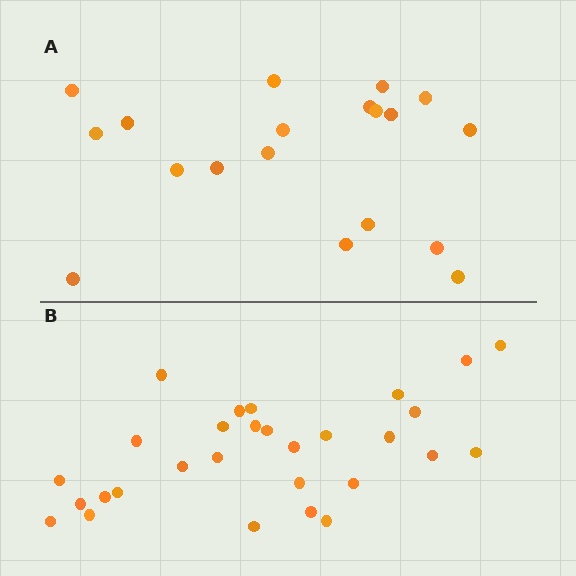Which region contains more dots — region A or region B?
Region B (the bottom region) has more dots.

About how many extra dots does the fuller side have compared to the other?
Region B has roughly 10 or so more dots than region A.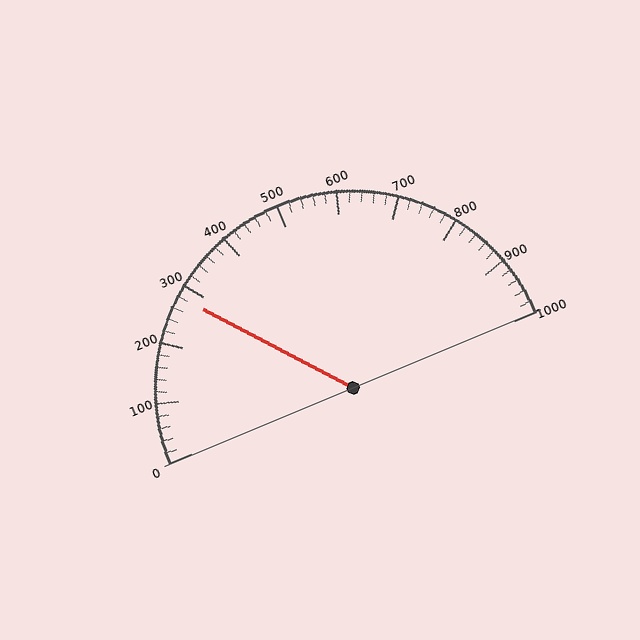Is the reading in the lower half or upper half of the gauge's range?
The reading is in the lower half of the range (0 to 1000).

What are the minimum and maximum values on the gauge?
The gauge ranges from 0 to 1000.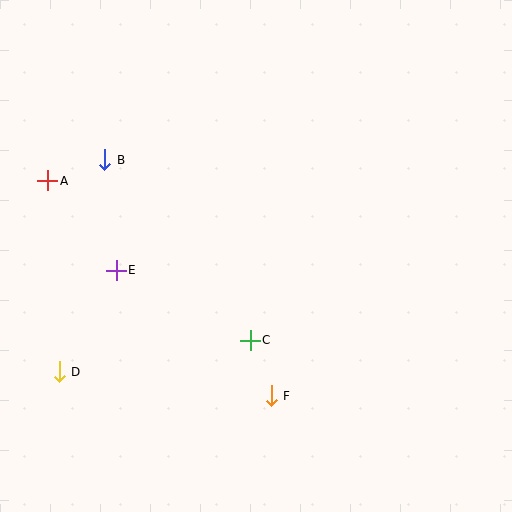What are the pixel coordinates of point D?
Point D is at (59, 372).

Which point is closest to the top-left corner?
Point A is closest to the top-left corner.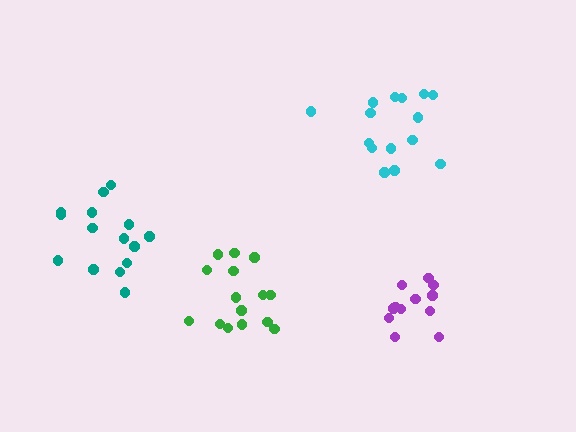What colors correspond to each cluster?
The clusters are colored: cyan, teal, green, purple.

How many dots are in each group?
Group 1: 15 dots, Group 2: 15 dots, Group 3: 15 dots, Group 4: 12 dots (57 total).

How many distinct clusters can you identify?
There are 4 distinct clusters.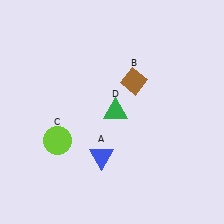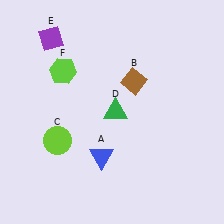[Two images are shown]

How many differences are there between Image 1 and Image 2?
There are 2 differences between the two images.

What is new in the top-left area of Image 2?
A purple diamond (E) was added in the top-left area of Image 2.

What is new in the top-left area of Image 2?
A lime hexagon (F) was added in the top-left area of Image 2.